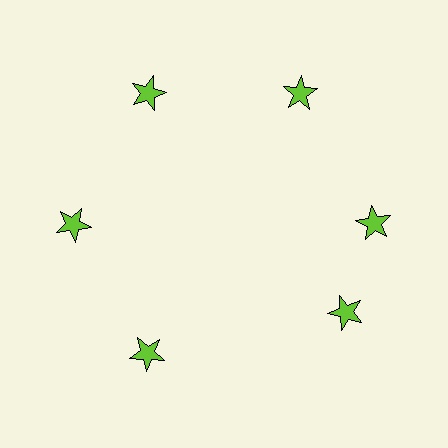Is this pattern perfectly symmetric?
No. The 6 lime stars are arranged in a ring, but one element near the 5 o'clock position is rotated out of alignment along the ring, breaking the 6-fold rotational symmetry.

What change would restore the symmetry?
The symmetry would be restored by rotating it back into even spacing with its neighbors so that all 6 stars sit at equal angles and equal distance from the center.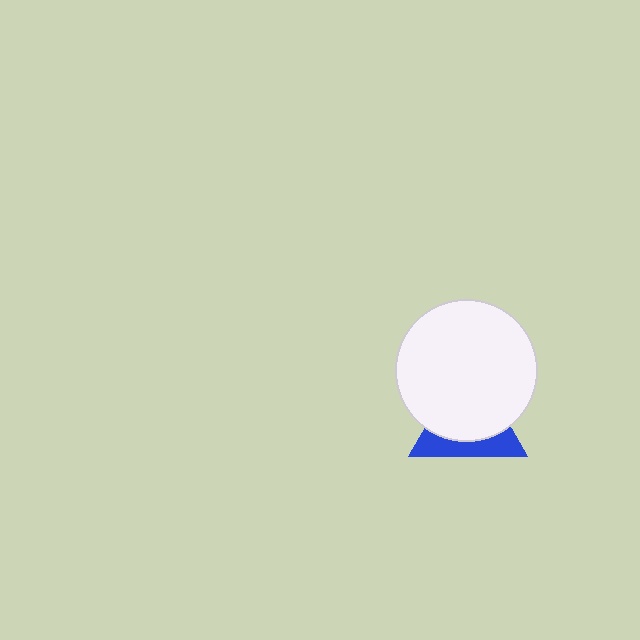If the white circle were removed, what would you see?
You would see the complete blue triangle.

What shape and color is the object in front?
The object in front is a white circle.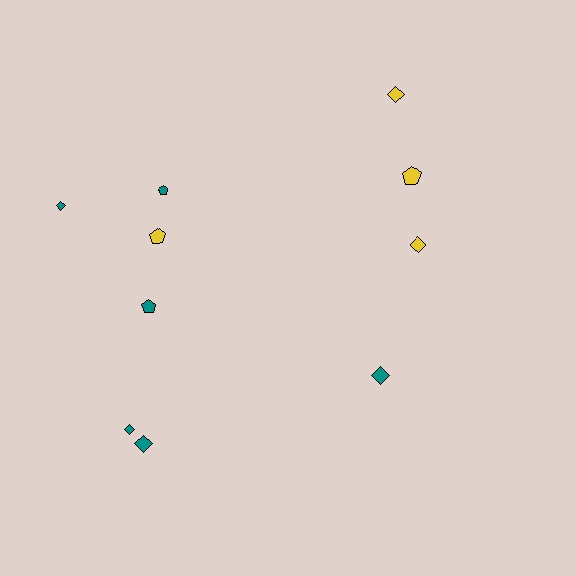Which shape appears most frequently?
Diamond, with 6 objects.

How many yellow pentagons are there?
There are 2 yellow pentagons.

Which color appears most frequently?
Teal, with 6 objects.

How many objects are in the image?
There are 10 objects.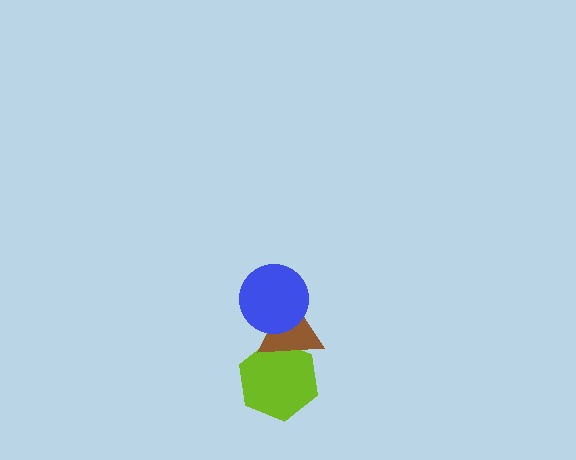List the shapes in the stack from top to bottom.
From top to bottom: the blue circle, the brown triangle, the lime hexagon.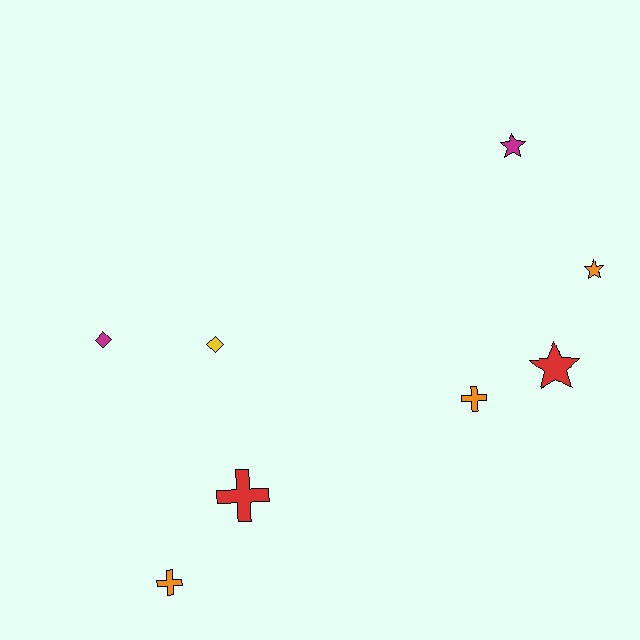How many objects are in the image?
There are 8 objects.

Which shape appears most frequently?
Star, with 3 objects.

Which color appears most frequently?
Orange, with 3 objects.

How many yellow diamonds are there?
There is 1 yellow diamond.